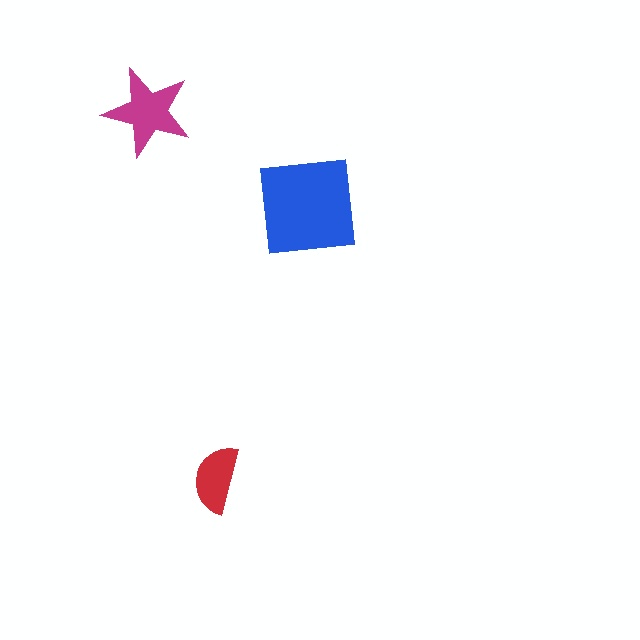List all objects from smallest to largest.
The red semicircle, the magenta star, the blue square.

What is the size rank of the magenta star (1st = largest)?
2nd.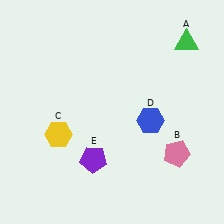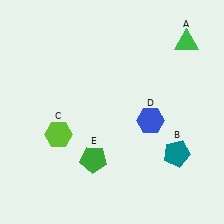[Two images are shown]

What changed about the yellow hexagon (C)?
In Image 1, C is yellow. In Image 2, it changed to lime.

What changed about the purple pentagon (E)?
In Image 1, E is purple. In Image 2, it changed to green.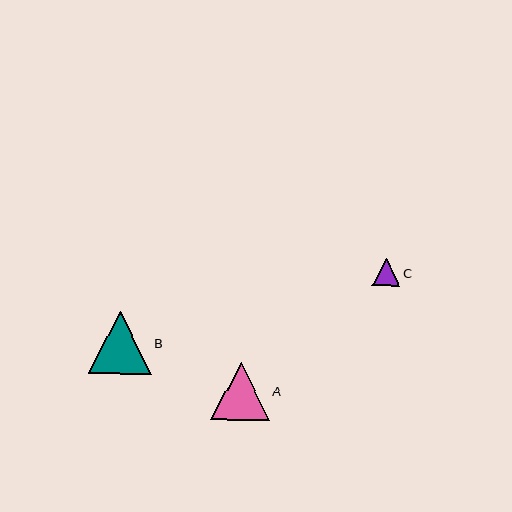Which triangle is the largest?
Triangle B is the largest with a size of approximately 63 pixels.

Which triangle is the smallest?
Triangle C is the smallest with a size of approximately 28 pixels.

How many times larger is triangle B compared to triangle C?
Triangle B is approximately 2.3 times the size of triangle C.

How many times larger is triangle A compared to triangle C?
Triangle A is approximately 2.1 times the size of triangle C.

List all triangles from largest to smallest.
From largest to smallest: B, A, C.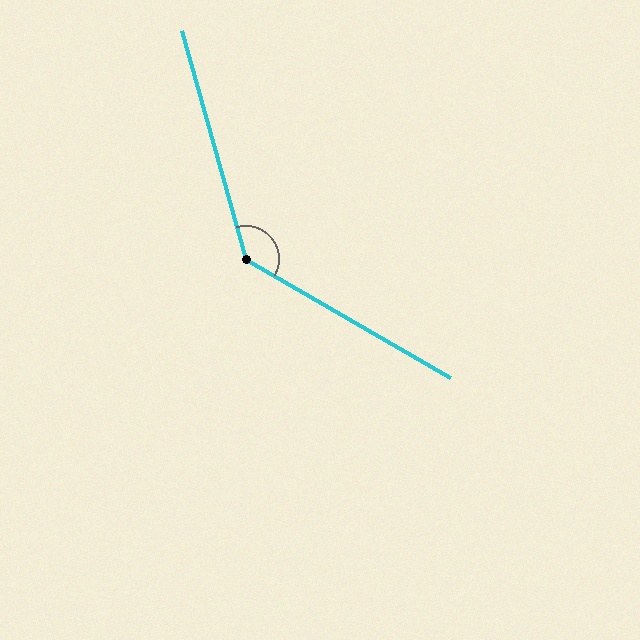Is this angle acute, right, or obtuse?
It is obtuse.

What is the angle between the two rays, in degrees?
Approximately 136 degrees.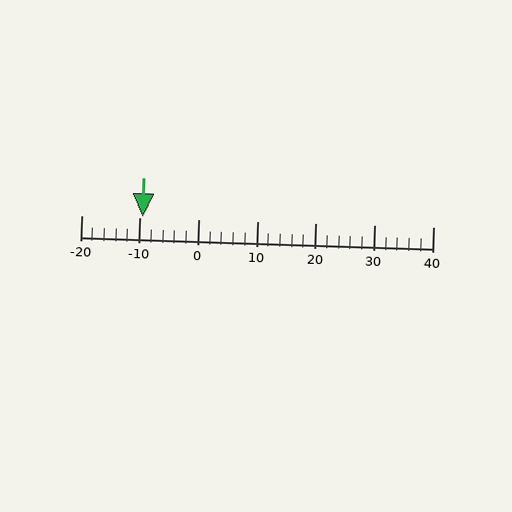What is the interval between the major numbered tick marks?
The major tick marks are spaced 10 units apart.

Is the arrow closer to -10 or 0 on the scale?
The arrow is closer to -10.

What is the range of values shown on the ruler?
The ruler shows values from -20 to 40.